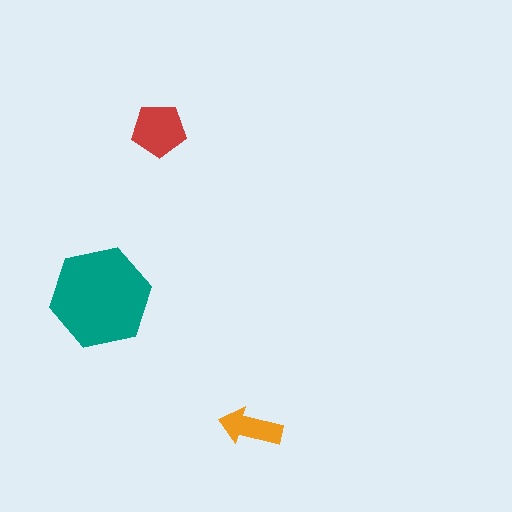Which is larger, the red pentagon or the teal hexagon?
The teal hexagon.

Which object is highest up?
The red pentagon is topmost.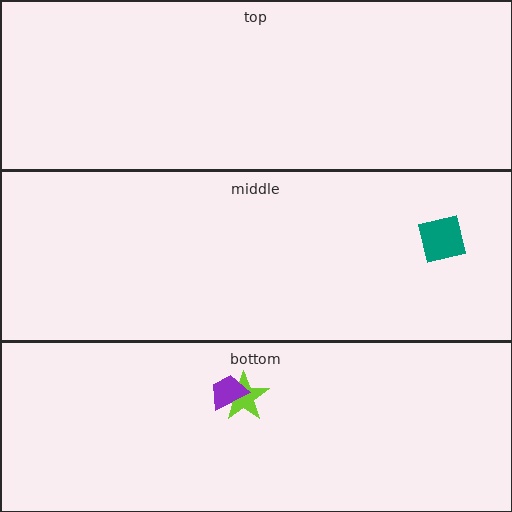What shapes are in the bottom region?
The lime star, the purple trapezoid.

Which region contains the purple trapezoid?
The bottom region.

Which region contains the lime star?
The bottom region.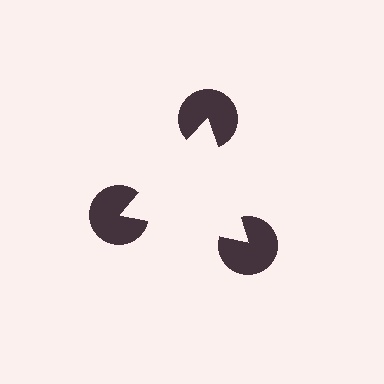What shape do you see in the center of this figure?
An illusory triangle — its edges are inferred from the aligned wedge cuts in the pac-man discs, not physically drawn.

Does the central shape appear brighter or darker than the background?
It typically appears slightly brighter than the background, even though no actual brightness change is drawn.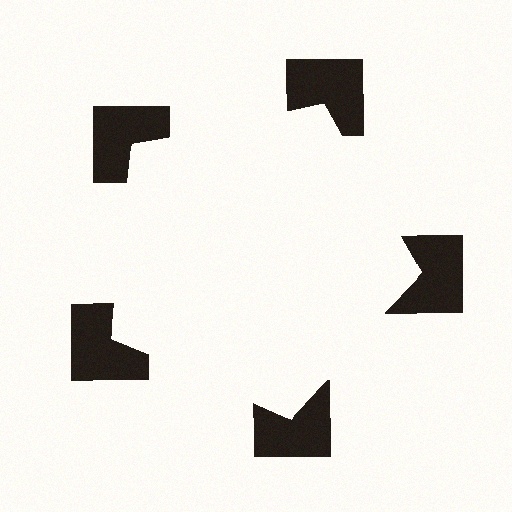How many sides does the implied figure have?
5 sides.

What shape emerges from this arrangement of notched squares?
An illusory pentagon — its edges are inferred from the aligned wedge cuts in the notched squares, not physically drawn.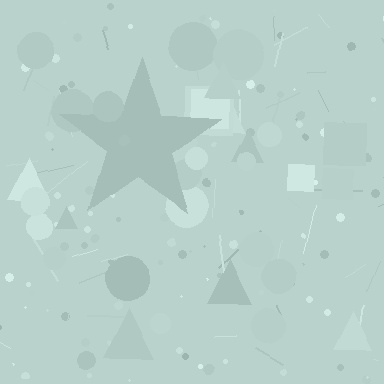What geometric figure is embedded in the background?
A star is embedded in the background.